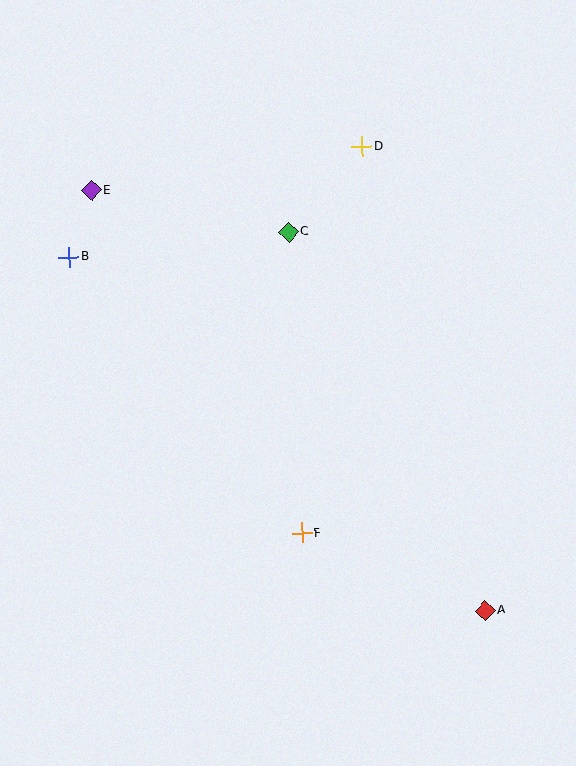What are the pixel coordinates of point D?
Point D is at (362, 147).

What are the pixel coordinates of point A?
Point A is at (485, 611).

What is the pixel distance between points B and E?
The distance between B and E is 70 pixels.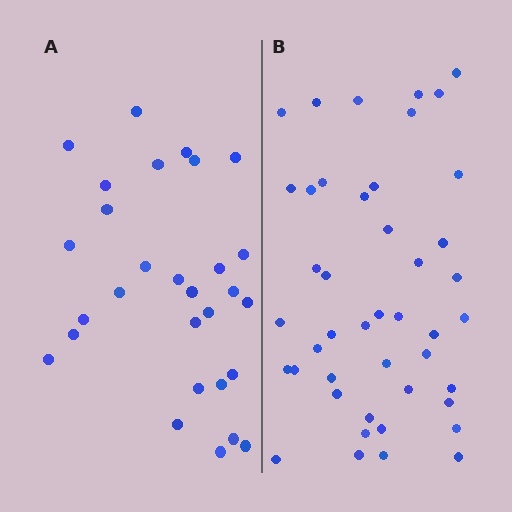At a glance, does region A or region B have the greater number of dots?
Region B (the right region) has more dots.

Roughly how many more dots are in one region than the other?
Region B has approximately 15 more dots than region A.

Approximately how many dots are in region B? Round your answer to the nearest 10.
About 40 dots. (The exact count is 44, which rounds to 40.)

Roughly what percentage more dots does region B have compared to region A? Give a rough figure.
About 50% more.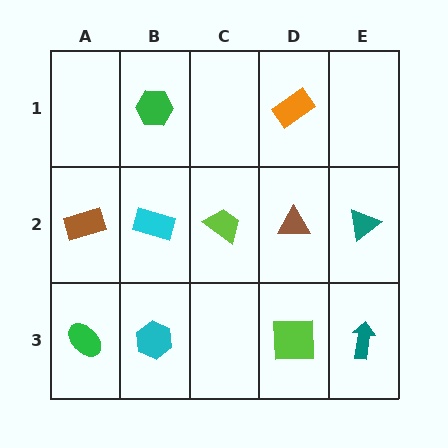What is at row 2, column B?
A cyan rectangle.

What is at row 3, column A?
A green ellipse.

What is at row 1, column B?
A green hexagon.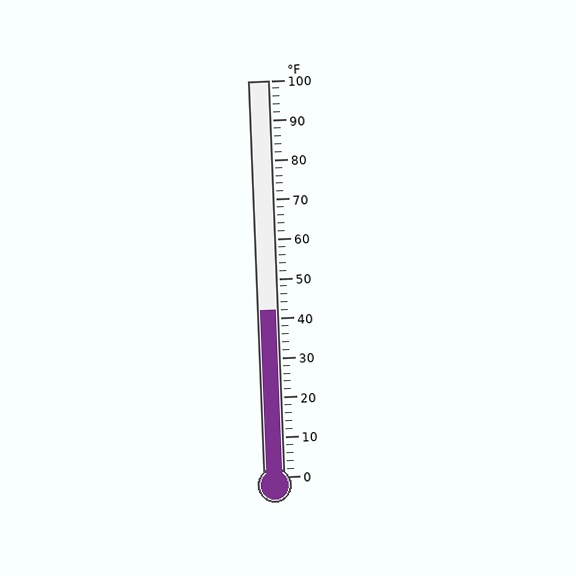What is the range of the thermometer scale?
The thermometer scale ranges from 0°F to 100°F.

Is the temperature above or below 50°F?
The temperature is below 50°F.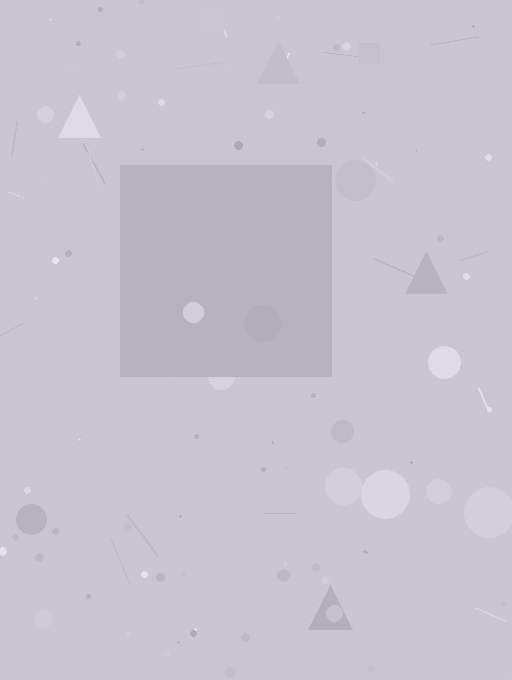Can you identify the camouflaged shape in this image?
The camouflaged shape is a square.